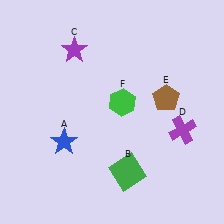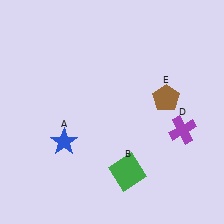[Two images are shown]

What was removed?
The green hexagon (F), the purple star (C) were removed in Image 2.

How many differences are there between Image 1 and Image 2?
There are 2 differences between the two images.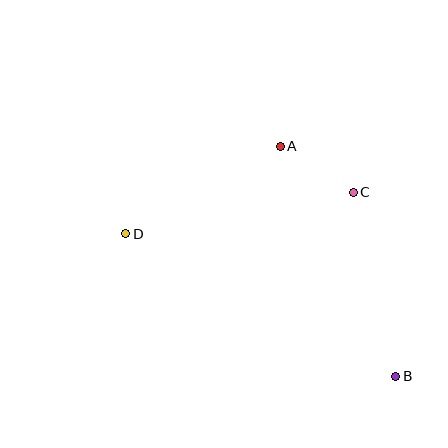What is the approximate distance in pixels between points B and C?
The distance between B and C is approximately 189 pixels.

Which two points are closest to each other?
Points A and C are closest to each other.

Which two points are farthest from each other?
Points B and D are farthest from each other.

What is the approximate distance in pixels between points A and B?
The distance between A and B is approximately 257 pixels.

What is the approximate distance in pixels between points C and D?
The distance between C and D is approximately 231 pixels.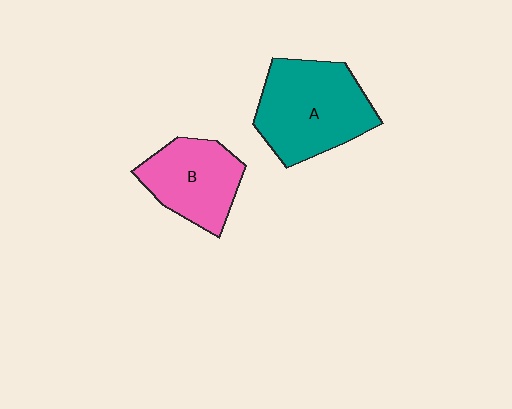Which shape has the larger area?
Shape A (teal).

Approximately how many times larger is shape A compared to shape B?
Approximately 1.4 times.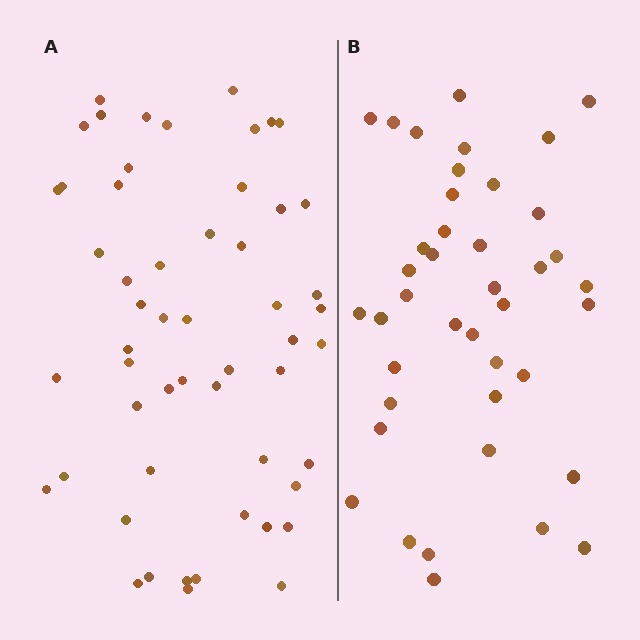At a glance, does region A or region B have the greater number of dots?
Region A (the left region) has more dots.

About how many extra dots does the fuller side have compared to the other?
Region A has approximately 15 more dots than region B.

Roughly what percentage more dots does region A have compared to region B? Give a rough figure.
About 30% more.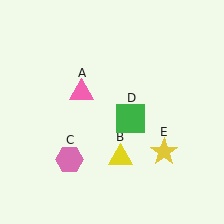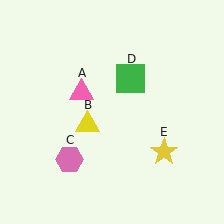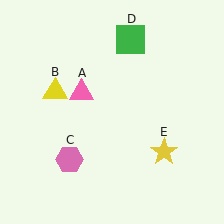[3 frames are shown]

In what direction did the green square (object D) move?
The green square (object D) moved up.